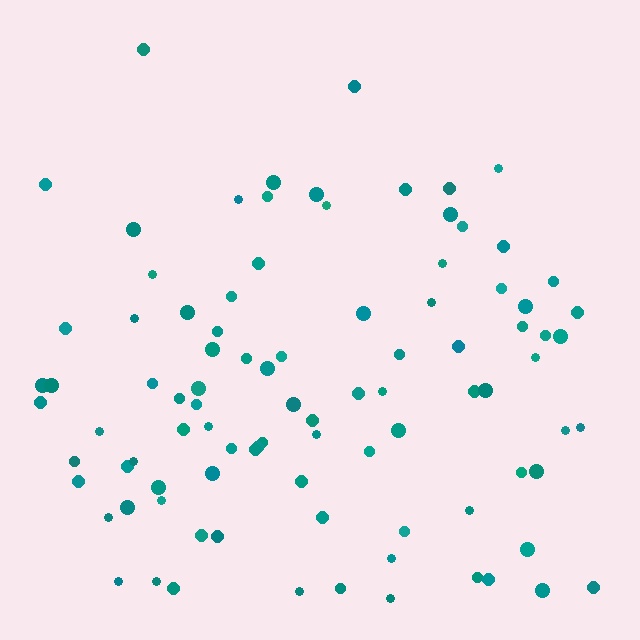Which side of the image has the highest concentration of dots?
The bottom.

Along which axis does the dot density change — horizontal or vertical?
Vertical.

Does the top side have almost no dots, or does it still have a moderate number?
Still a moderate number, just noticeably fewer than the bottom.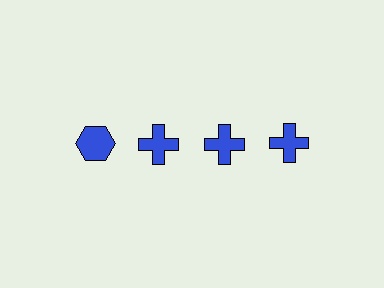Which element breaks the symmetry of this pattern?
The blue hexagon in the top row, leftmost column breaks the symmetry. All other shapes are blue crosses.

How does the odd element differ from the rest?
It has a different shape: hexagon instead of cross.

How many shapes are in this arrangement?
There are 4 shapes arranged in a grid pattern.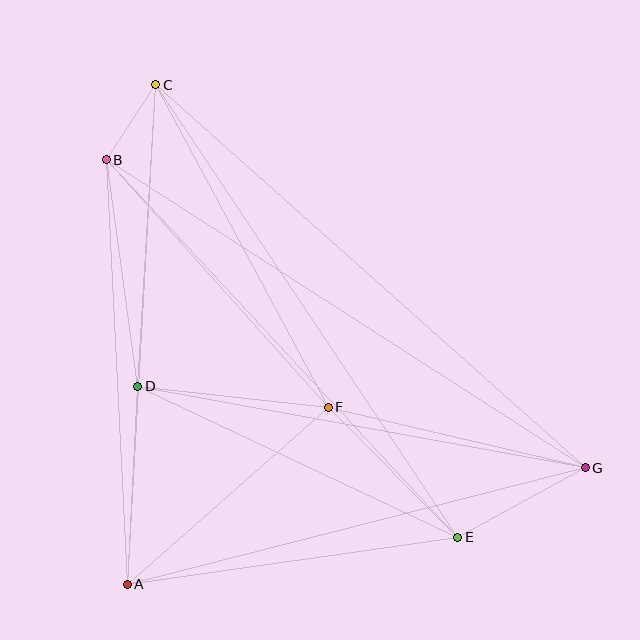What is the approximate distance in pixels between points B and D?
The distance between B and D is approximately 228 pixels.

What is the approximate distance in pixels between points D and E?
The distance between D and E is approximately 354 pixels.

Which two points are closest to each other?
Points B and C are closest to each other.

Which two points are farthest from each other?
Points C and G are farthest from each other.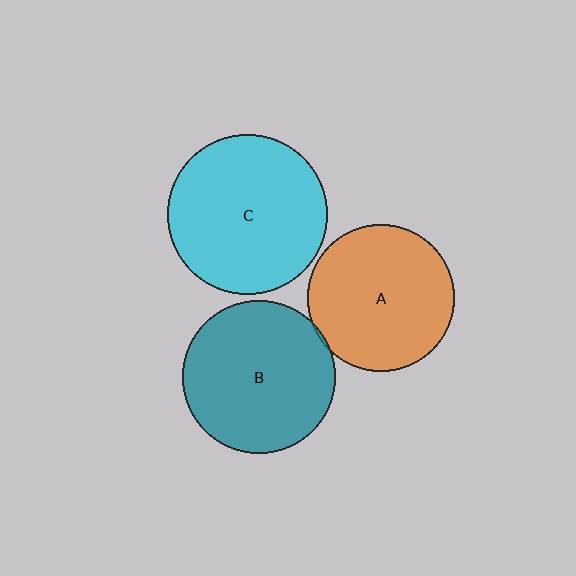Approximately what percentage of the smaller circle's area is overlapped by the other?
Approximately 5%.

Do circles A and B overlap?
Yes.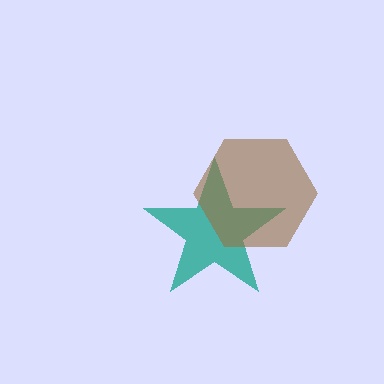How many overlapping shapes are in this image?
There are 2 overlapping shapes in the image.